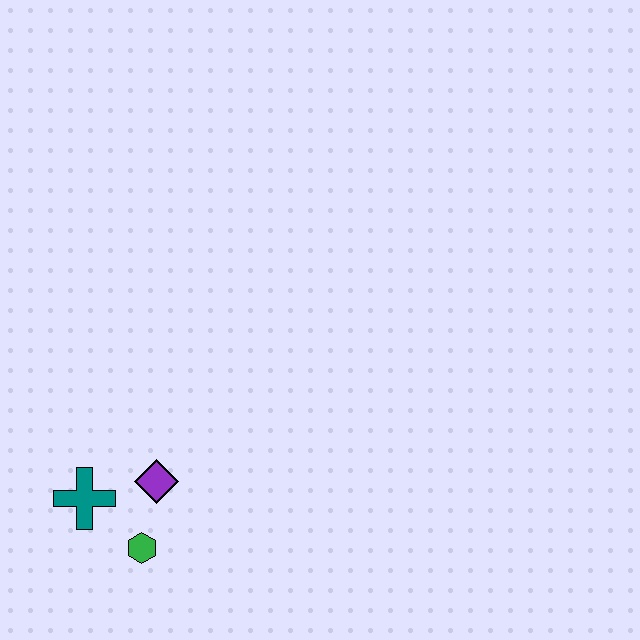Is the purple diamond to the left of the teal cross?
No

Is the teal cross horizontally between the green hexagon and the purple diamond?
No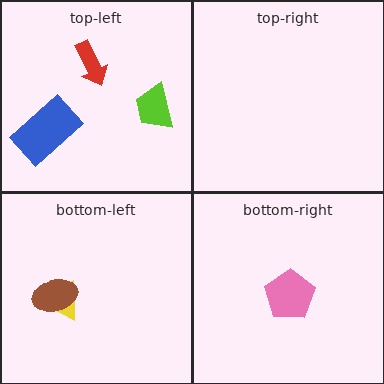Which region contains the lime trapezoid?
The top-left region.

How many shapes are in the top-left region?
3.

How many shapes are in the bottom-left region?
2.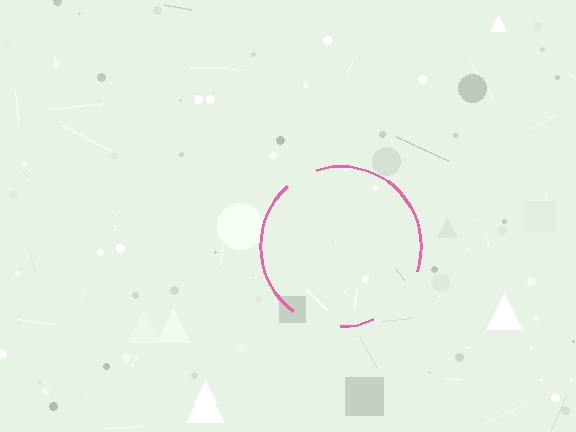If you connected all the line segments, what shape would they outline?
They would outline a circle.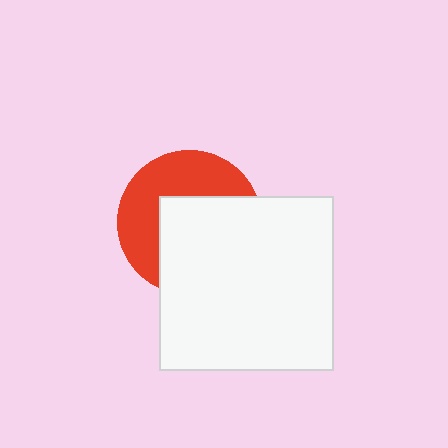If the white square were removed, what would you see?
You would see the complete red circle.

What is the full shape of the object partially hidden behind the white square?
The partially hidden object is a red circle.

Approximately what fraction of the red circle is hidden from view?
Roughly 54% of the red circle is hidden behind the white square.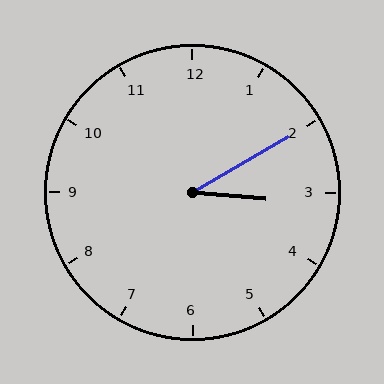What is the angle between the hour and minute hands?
Approximately 35 degrees.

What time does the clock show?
3:10.